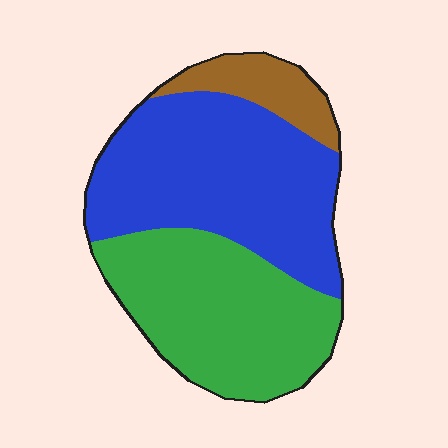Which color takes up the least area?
Brown, at roughly 10%.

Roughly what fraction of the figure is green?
Green takes up between a quarter and a half of the figure.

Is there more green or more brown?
Green.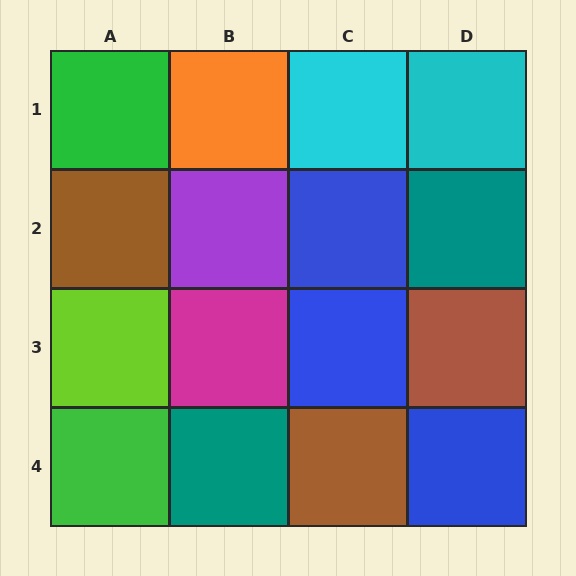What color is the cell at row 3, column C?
Blue.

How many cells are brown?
3 cells are brown.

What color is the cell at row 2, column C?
Blue.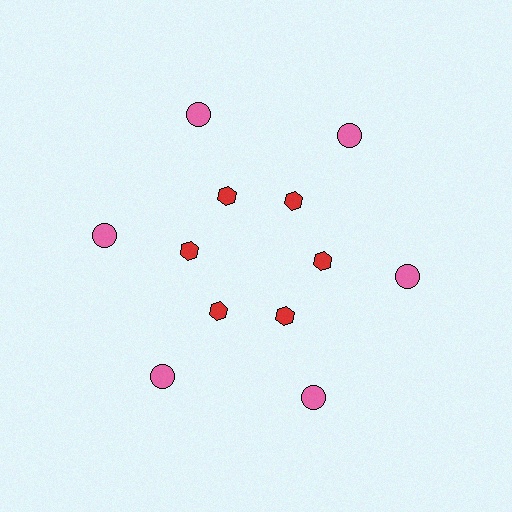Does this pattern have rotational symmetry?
Yes, this pattern has 6-fold rotational symmetry. It looks the same after rotating 60 degrees around the center.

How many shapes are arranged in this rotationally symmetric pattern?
There are 12 shapes, arranged in 6 groups of 2.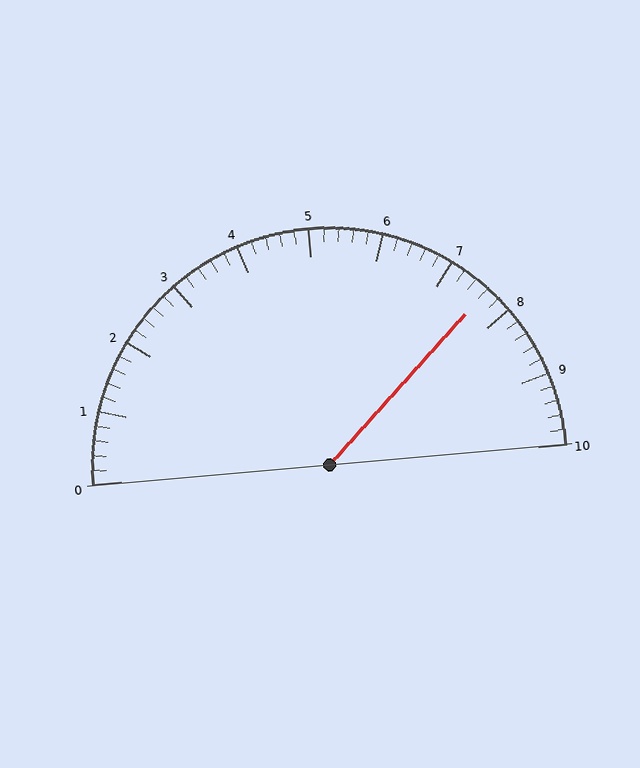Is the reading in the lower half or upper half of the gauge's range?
The reading is in the upper half of the range (0 to 10).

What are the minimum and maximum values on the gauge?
The gauge ranges from 0 to 10.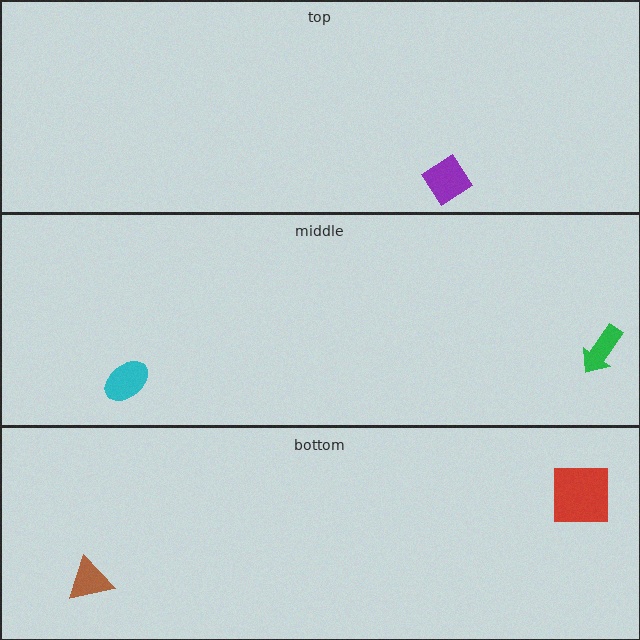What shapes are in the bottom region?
The red square, the brown triangle.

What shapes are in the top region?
The purple diamond.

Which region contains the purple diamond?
The top region.